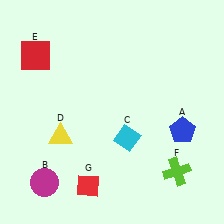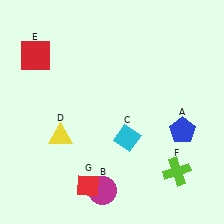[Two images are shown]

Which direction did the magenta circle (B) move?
The magenta circle (B) moved right.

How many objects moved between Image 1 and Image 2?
1 object moved between the two images.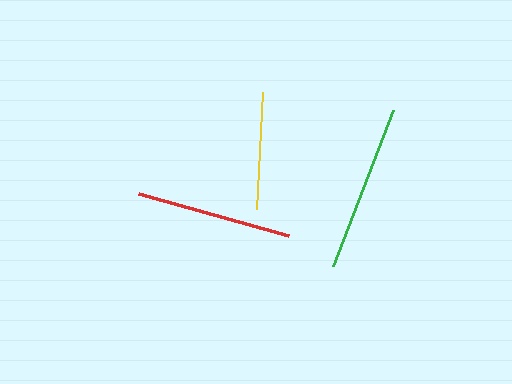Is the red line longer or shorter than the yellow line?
The red line is longer than the yellow line.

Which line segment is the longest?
The green line is the longest at approximately 167 pixels.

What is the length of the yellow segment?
The yellow segment is approximately 117 pixels long.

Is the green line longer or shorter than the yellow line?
The green line is longer than the yellow line.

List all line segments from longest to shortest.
From longest to shortest: green, red, yellow.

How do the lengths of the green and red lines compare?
The green and red lines are approximately the same length.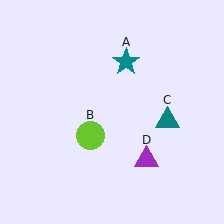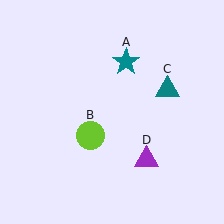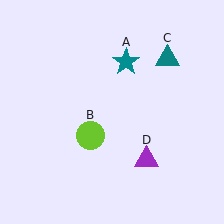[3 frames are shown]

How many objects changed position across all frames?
1 object changed position: teal triangle (object C).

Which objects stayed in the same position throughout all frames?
Teal star (object A) and lime circle (object B) and purple triangle (object D) remained stationary.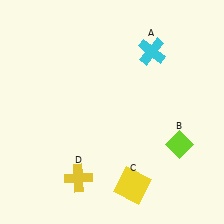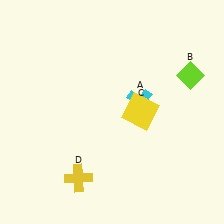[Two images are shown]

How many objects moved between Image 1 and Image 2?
3 objects moved between the two images.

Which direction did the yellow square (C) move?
The yellow square (C) moved up.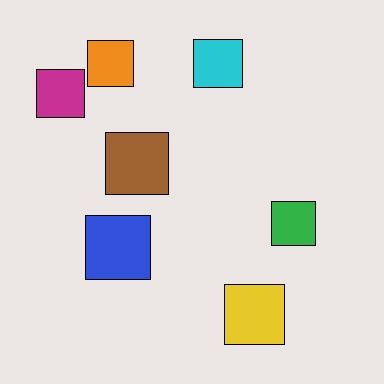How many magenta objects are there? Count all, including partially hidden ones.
There is 1 magenta object.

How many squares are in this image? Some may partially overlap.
There are 7 squares.